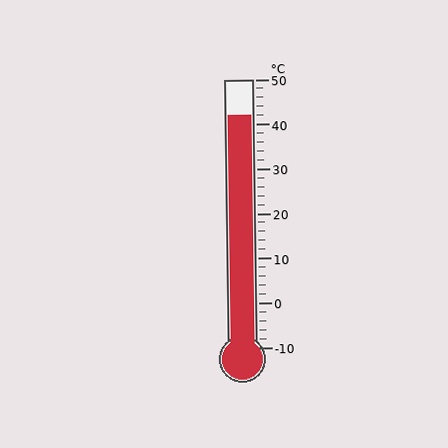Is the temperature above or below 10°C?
The temperature is above 10°C.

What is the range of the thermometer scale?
The thermometer scale ranges from -10°C to 50°C.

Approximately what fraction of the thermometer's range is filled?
The thermometer is filled to approximately 85% of its range.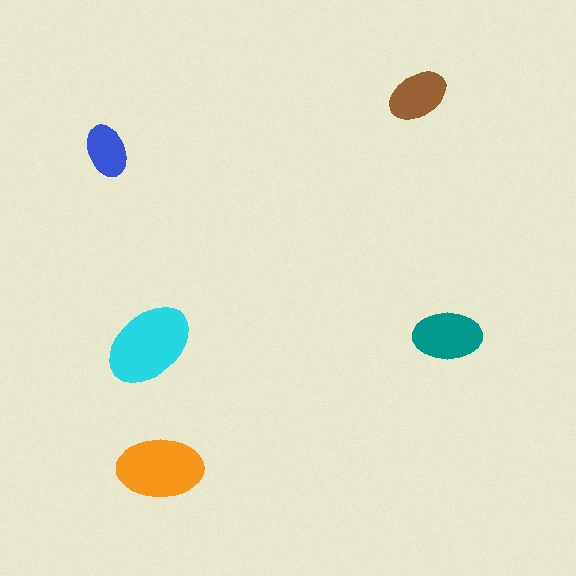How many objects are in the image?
There are 5 objects in the image.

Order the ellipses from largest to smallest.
the cyan one, the orange one, the teal one, the brown one, the blue one.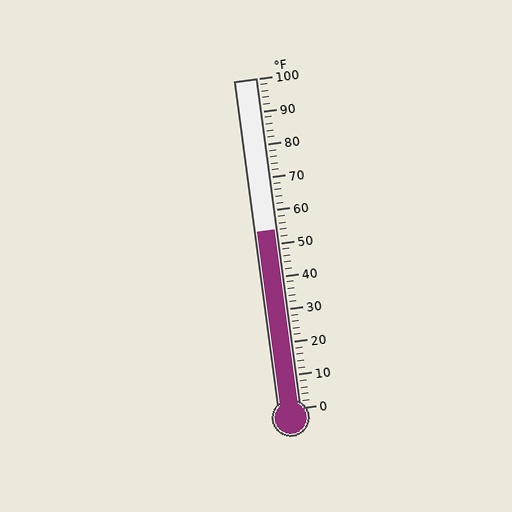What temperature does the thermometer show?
The thermometer shows approximately 54°F.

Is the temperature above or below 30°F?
The temperature is above 30°F.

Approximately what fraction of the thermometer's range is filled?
The thermometer is filled to approximately 55% of its range.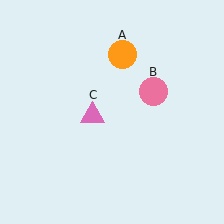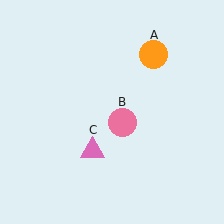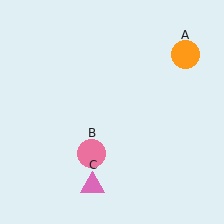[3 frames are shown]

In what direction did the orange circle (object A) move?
The orange circle (object A) moved right.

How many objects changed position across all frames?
3 objects changed position: orange circle (object A), pink circle (object B), pink triangle (object C).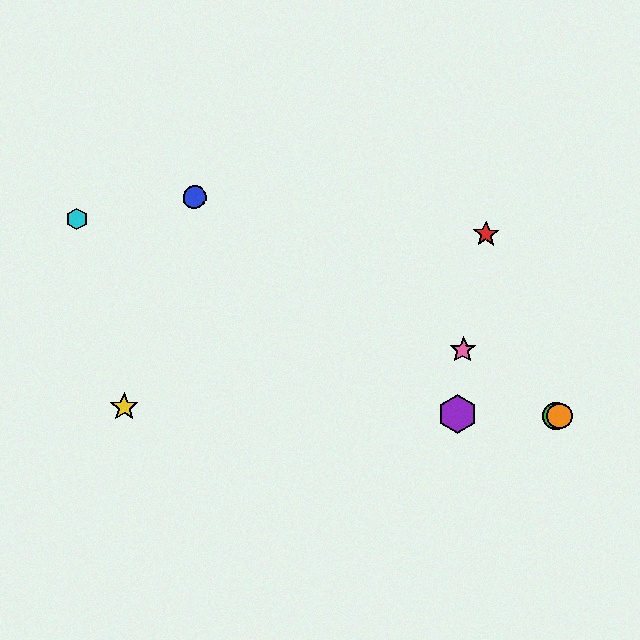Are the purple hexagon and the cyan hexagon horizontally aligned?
No, the purple hexagon is at y≈414 and the cyan hexagon is at y≈219.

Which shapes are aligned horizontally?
The green circle, the yellow star, the purple hexagon, the orange circle are aligned horizontally.